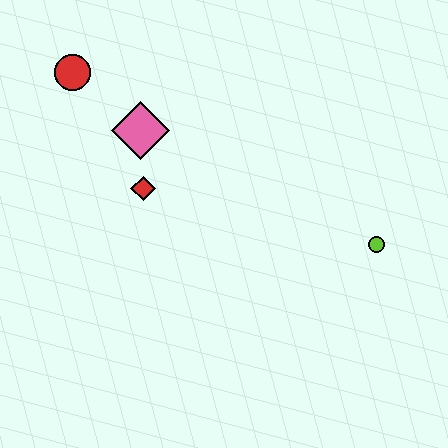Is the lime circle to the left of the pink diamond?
No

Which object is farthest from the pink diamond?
The lime circle is farthest from the pink diamond.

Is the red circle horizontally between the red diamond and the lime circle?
No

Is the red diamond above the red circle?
No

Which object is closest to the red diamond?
The pink diamond is closest to the red diamond.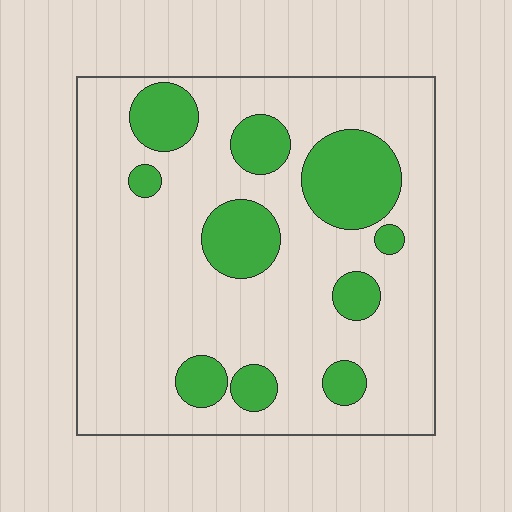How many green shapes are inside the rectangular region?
10.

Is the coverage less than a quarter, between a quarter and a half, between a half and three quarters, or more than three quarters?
Less than a quarter.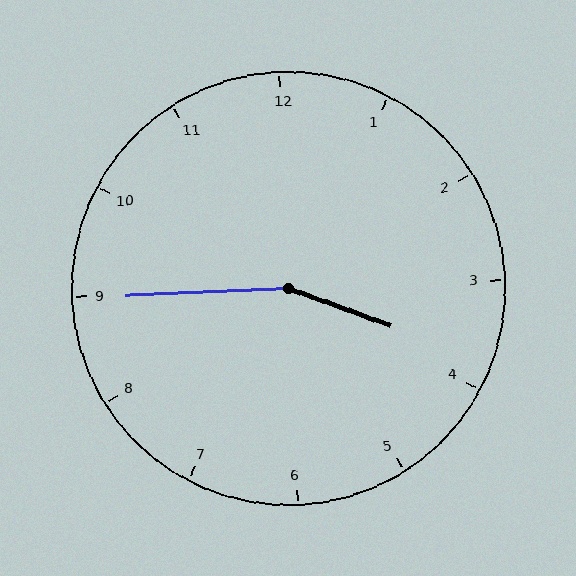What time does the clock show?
3:45.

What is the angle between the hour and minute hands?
Approximately 158 degrees.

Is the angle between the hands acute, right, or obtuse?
It is obtuse.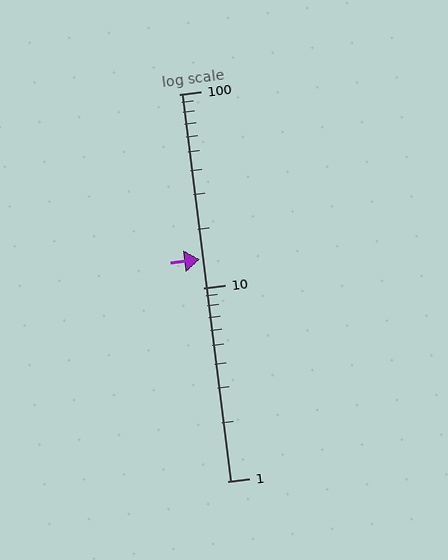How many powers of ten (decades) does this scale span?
The scale spans 2 decades, from 1 to 100.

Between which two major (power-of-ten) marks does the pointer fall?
The pointer is between 10 and 100.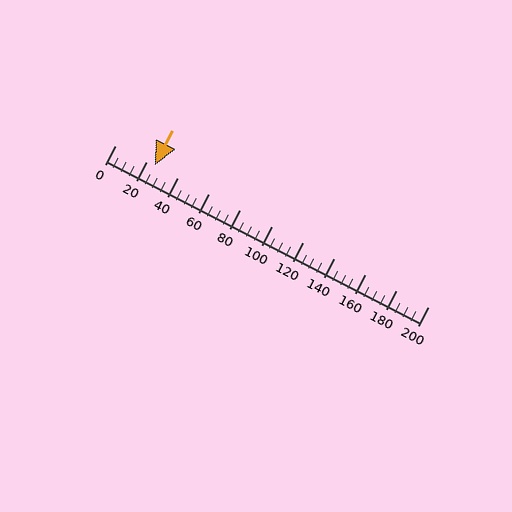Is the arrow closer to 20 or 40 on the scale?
The arrow is closer to 20.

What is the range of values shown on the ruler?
The ruler shows values from 0 to 200.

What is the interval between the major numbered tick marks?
The major tick marks are spaced 20 units apart.